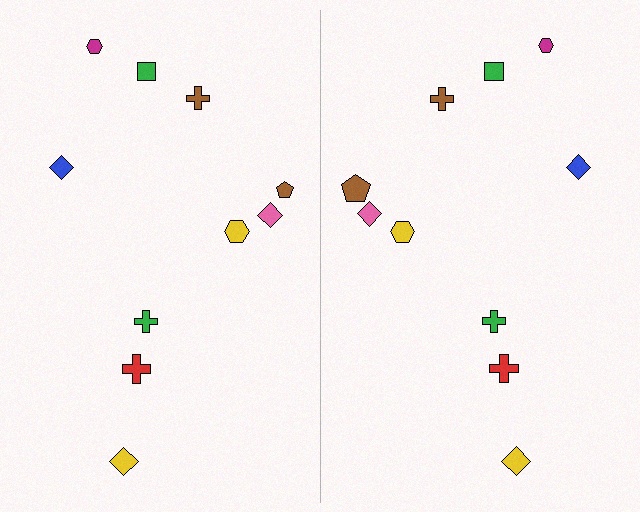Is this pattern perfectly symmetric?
No, the pattern is not perfectly symmetric. The brown pentagon on the right side has a different size than its mirror counterpart.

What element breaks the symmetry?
The brown pentagon on the right side has a different size than its mirror counterpart.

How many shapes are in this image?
There are 20 shapes in this image.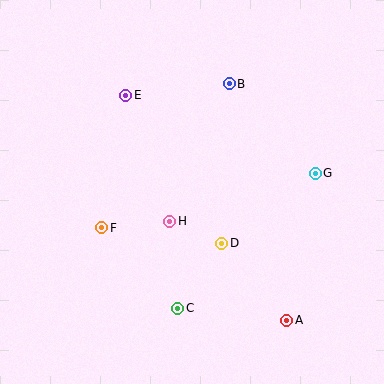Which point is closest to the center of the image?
Point H at (170, 221) is closest to the center.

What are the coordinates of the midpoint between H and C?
The midpoint between H and C is at (174, 265).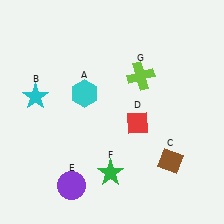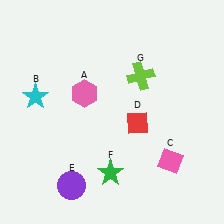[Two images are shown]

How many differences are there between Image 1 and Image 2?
There are 2 differences between the two images.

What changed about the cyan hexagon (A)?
In Image 1, A is cyan. In Image 2, it changed to pink.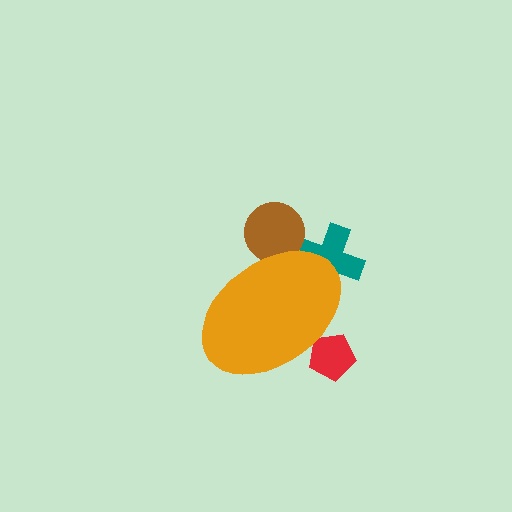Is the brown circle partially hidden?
Yes, the brown circle is partially hidden behind the orange ellipse.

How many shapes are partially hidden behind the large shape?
3 shapes are partially hidden.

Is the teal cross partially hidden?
Yes, the teal cross is partially hidden behind the orange ellipse.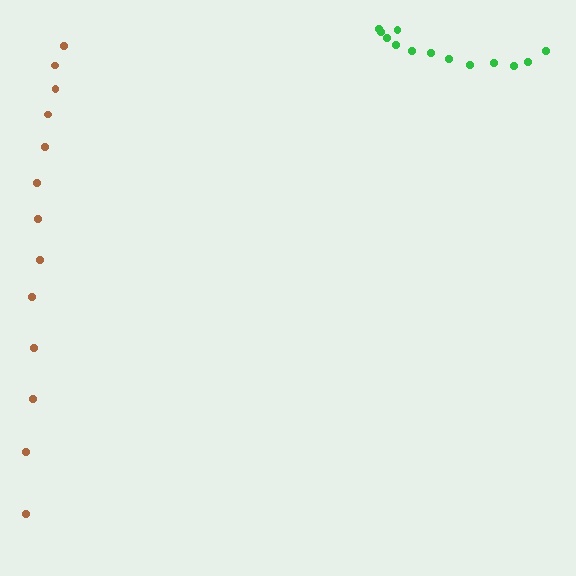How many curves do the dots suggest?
There are 2 distinct paths.